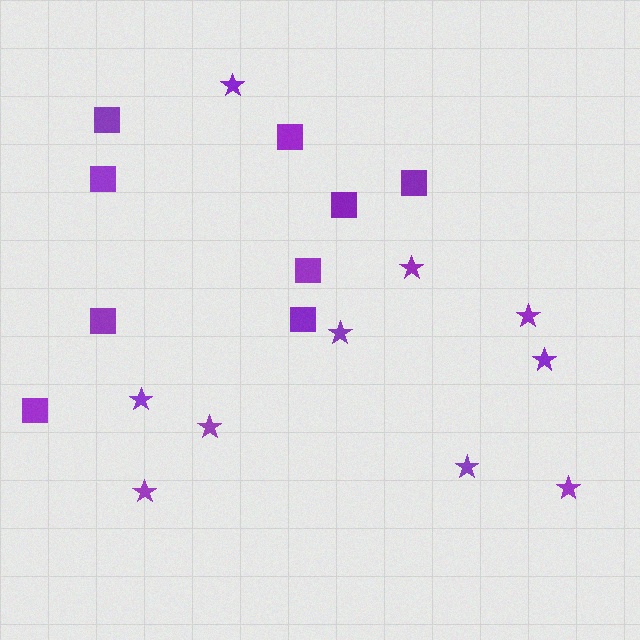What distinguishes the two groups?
There are 2 groups: one group of stars (10) and one group of squares (9).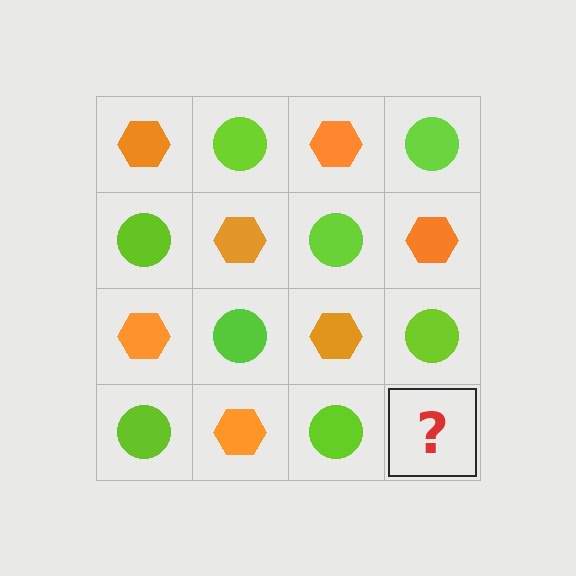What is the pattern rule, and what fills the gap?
The rule is that it alternates orange hexagon and lime circle in a checkerboard pattern. The gap should be filled with an orange hexagon.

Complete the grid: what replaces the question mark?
The question mark should be replaced with an orange hexagon.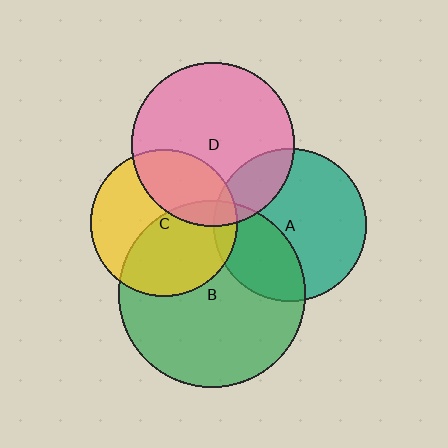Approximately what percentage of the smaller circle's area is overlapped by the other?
Approximately 10%.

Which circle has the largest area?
Circle B (green).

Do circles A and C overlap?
Yes.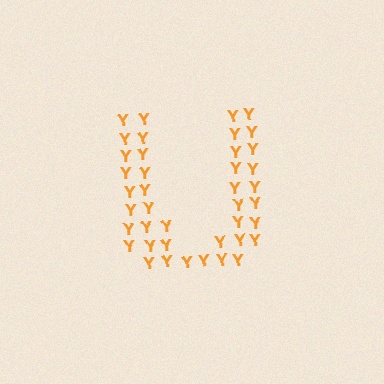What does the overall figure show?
The overall figure shows the letter U.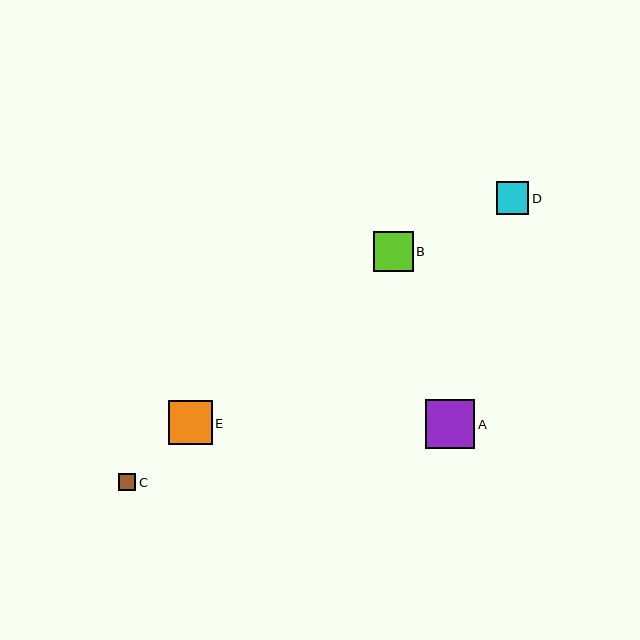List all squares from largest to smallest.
From largest to smallest: A, E, B, D, C.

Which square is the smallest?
Square C is the smallest with a size of approximately 17 pixels.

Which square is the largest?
Square A is the largest with a size of approximately 49 pixels.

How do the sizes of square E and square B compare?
Square E and square B are approximately the same size.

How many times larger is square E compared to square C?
Square E is approximately 2.6 times the size of square C.